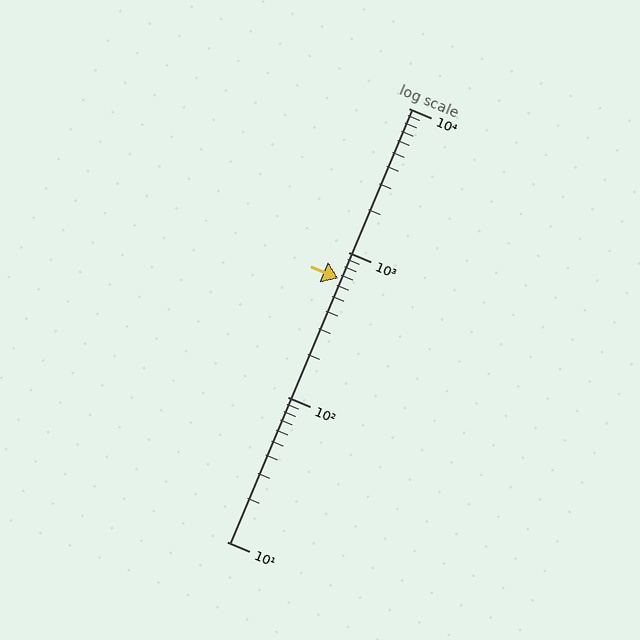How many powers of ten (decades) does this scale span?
The scale spans 3 decades, from 10 to 10000.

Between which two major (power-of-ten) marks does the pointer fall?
The pointer is between 100 and 1000.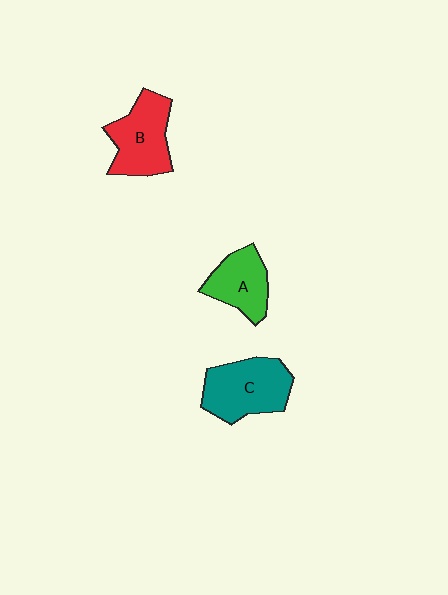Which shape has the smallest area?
Shape A (green).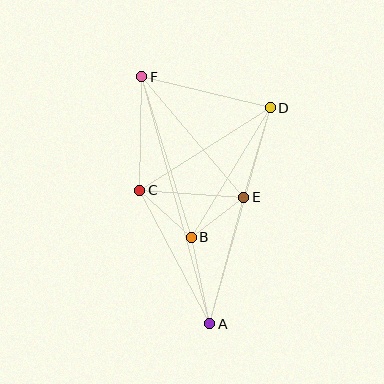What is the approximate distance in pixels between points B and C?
The distance between B and C is approximately 70 pixels.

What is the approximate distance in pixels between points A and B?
The distance between A and B is approximately 89 pixels.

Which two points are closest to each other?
Points B and E are closest to each other.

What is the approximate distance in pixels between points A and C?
The distance between A and C is approximately 151 pixels.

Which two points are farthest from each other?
Points A and F are farthest from each other.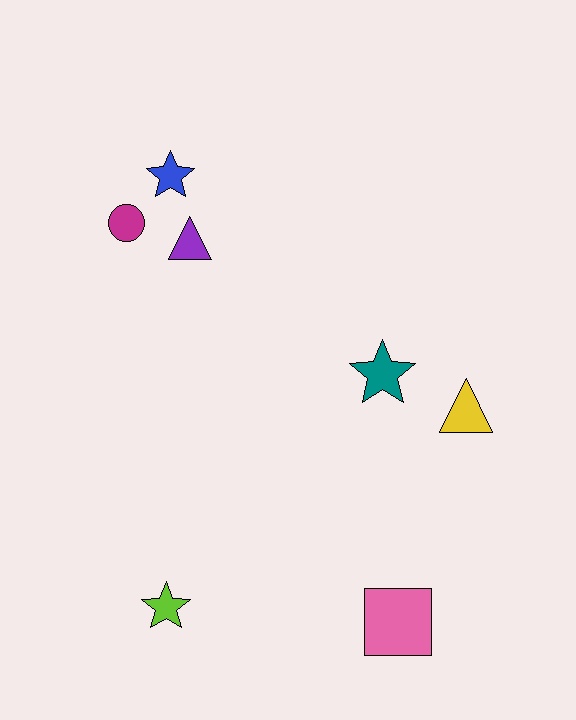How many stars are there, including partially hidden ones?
There are 3 stars.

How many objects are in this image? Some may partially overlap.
There are 7 objects.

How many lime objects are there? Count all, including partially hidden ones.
There is 1 lime object.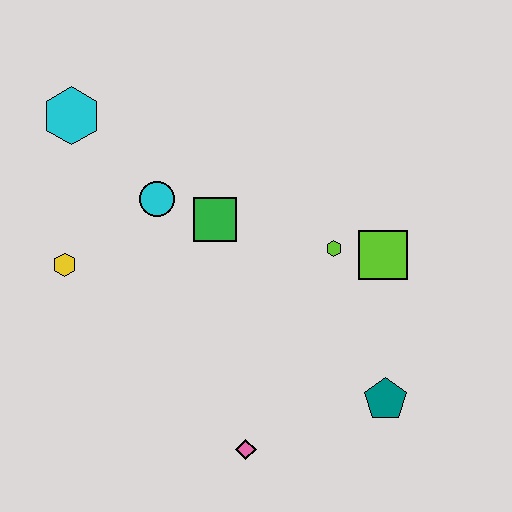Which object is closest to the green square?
The cyan circle is closest to the green square.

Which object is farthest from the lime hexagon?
The cyan hexagon is farthest from the lime hexagon.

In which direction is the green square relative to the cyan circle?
The green square is to the right of the cyan circle.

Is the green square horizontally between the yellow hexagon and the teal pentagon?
Yes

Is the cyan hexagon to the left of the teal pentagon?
Yes